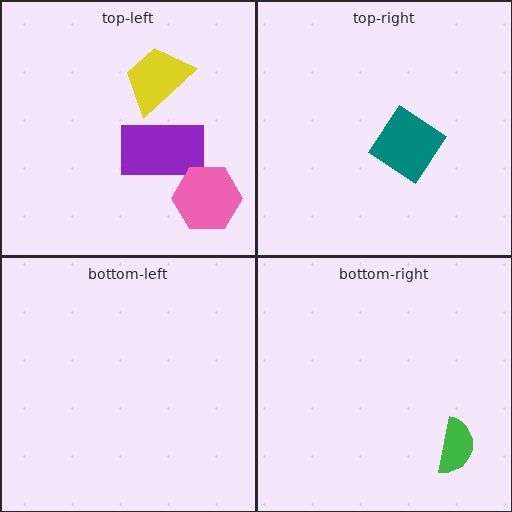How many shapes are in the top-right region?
1.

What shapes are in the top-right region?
The teal diamond.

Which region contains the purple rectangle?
The top-left region.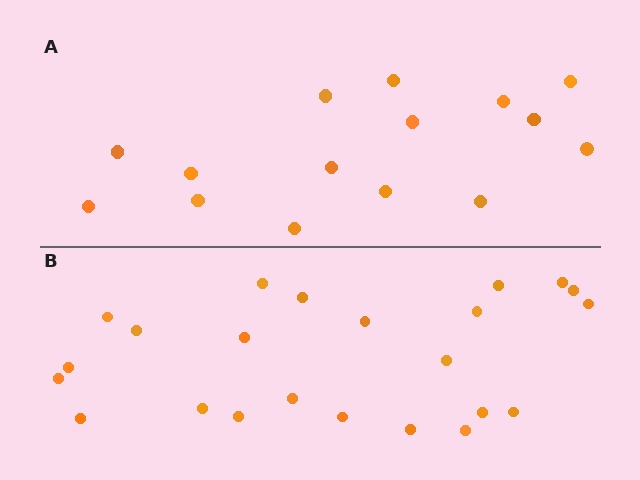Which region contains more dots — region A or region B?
Region B (the bottom region) has more dots.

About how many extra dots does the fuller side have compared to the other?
Region B has roughly 8 or so more dots than region A.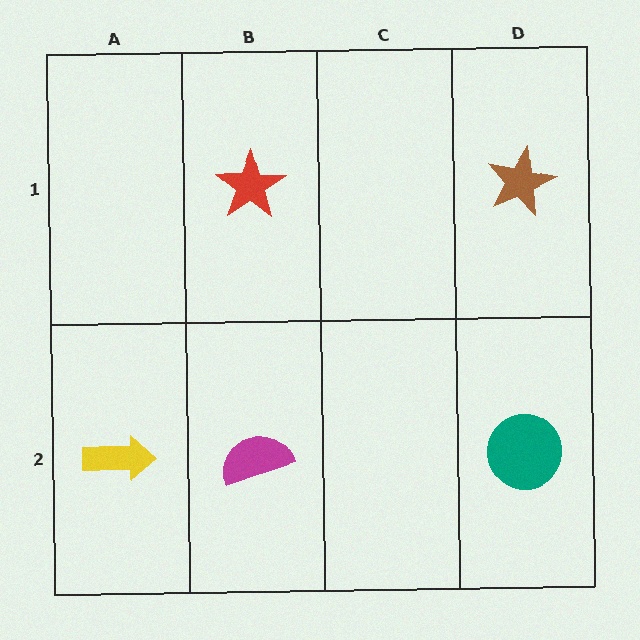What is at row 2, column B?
A magenta semicircle.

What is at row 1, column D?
A brown star.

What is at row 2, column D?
A teal circle.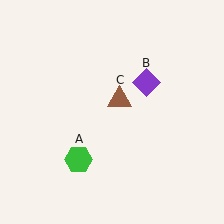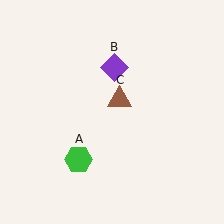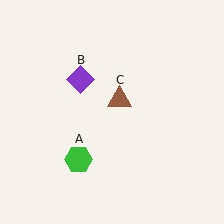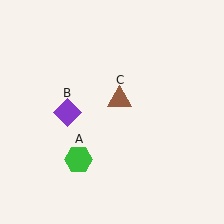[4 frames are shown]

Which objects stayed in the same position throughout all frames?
Green hexagon (object A) and brown triangle (object C) remained stationary.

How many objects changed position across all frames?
1 object changed position: purple diamond (object B).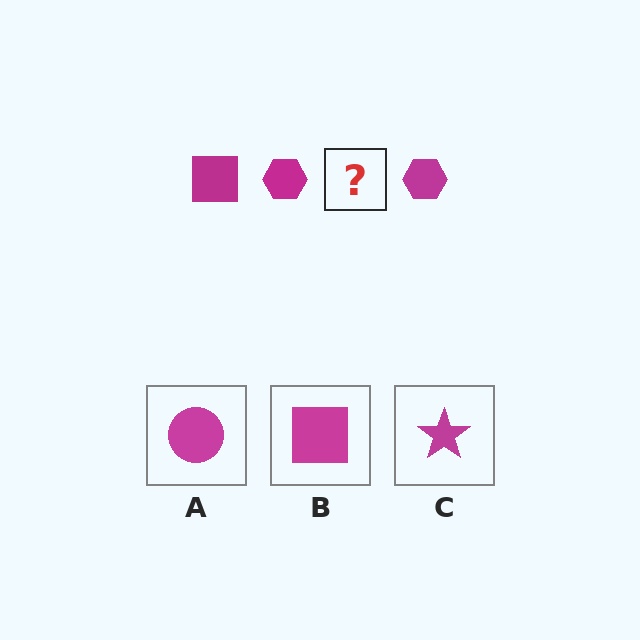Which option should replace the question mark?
Option B.